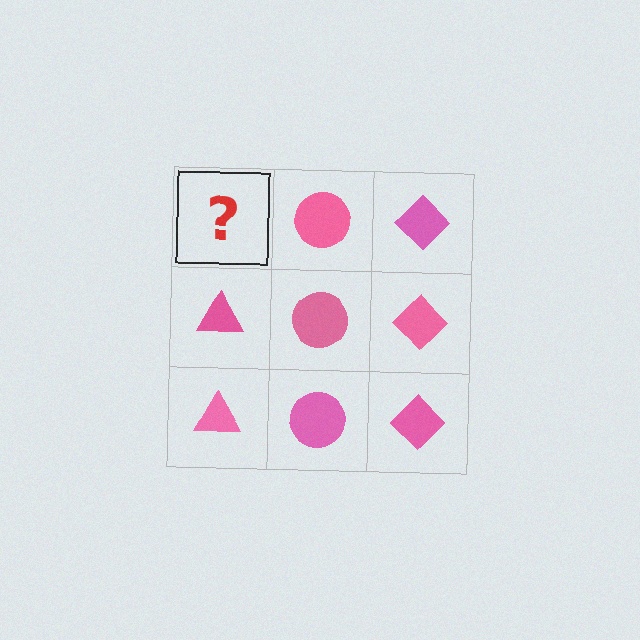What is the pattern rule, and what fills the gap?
The rule is that each column has a consistent shape. The gap should be filled with a pink triangle.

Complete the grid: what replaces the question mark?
The question mark should be replaced with a pink triangle.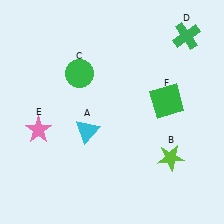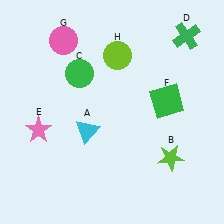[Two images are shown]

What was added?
A pink circle (G), a lime circle (H) were added in Image 2.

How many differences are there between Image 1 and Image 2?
There are 2 differences between the two images.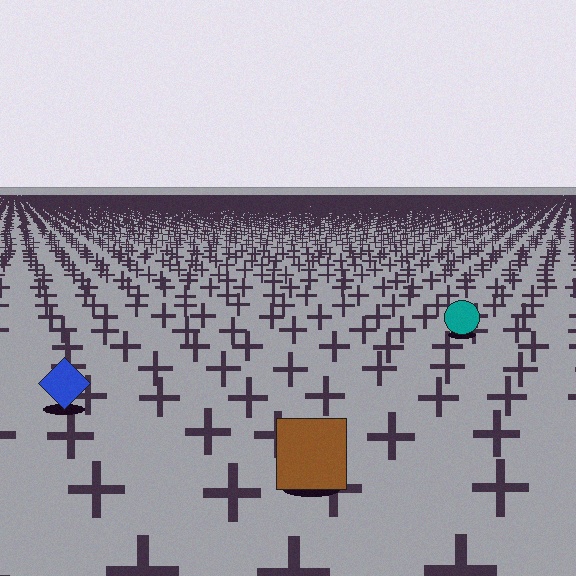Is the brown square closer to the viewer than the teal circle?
Yes. The brown square is closer — you can tell from the texture gradient: the ground texture is coarser near it.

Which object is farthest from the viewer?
The teal circle is farthest from the viewer. It appears smaller and the ground texture around it is denser.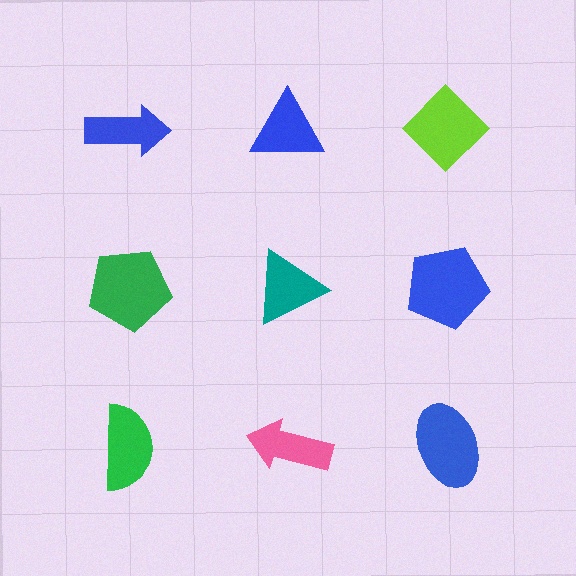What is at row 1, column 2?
A blue triangle.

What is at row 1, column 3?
A lime diamond.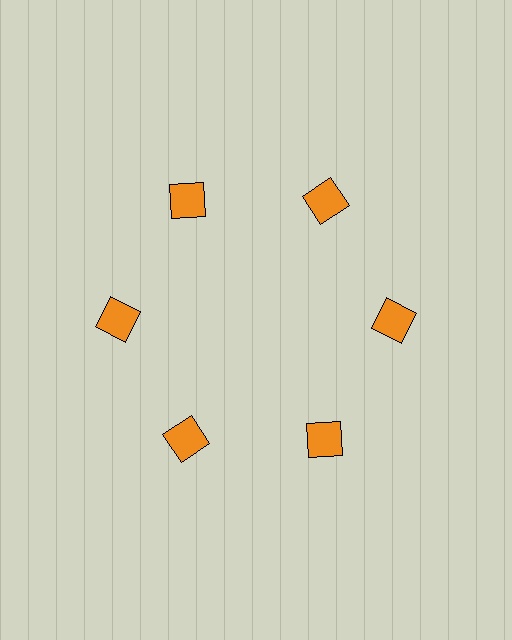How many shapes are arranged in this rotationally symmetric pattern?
There are 6 shapes, arranged in 6 groups of 1.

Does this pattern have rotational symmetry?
Yes, this pattern has 6-fold rotational symmetry. It looks the same after rotating 60 degrees around the center.